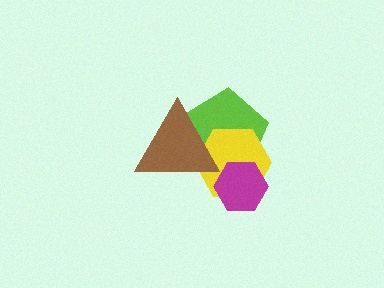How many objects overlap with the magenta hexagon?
2 objects overlap with the magenta hexagon.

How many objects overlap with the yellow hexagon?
3 objects overlap with the yellow hexagon.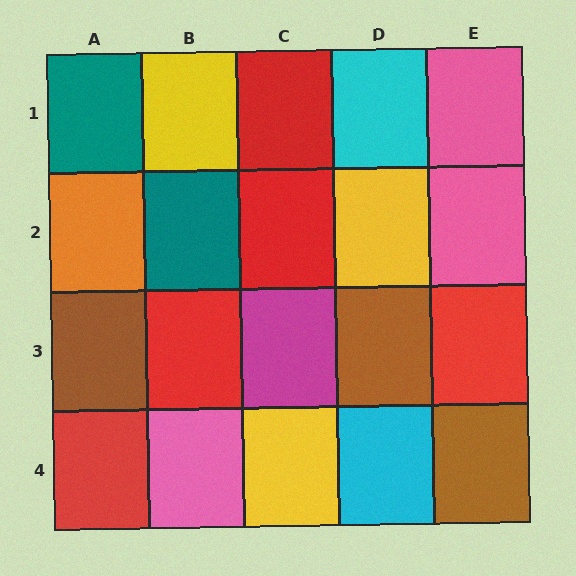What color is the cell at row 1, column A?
Teal.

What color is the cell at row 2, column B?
Teal.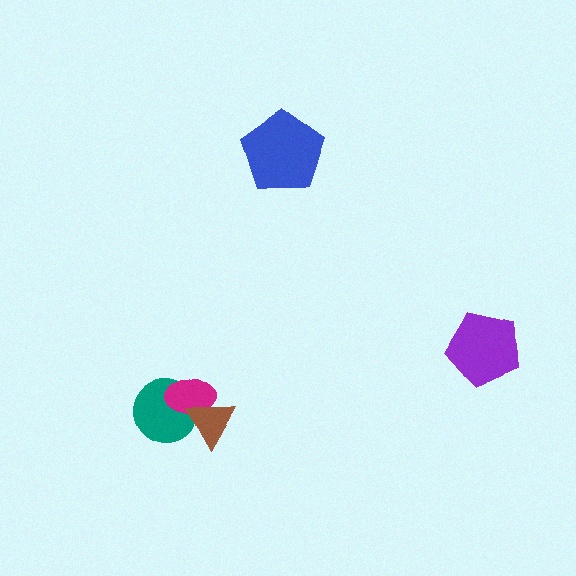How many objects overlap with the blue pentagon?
0 objects overlap with the blue pentagon.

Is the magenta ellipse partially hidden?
Yes, it is partially covered by another shape.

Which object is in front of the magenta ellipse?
The brown triangle is in front of the magenta ellipse.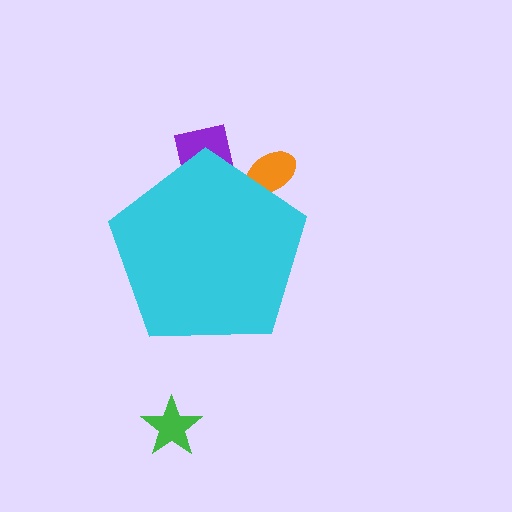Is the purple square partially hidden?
Yes, the purple square is partially hidden behind the cyan pentagon.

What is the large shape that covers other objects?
A cyan pentagon.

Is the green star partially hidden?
No, the green star is fully visible.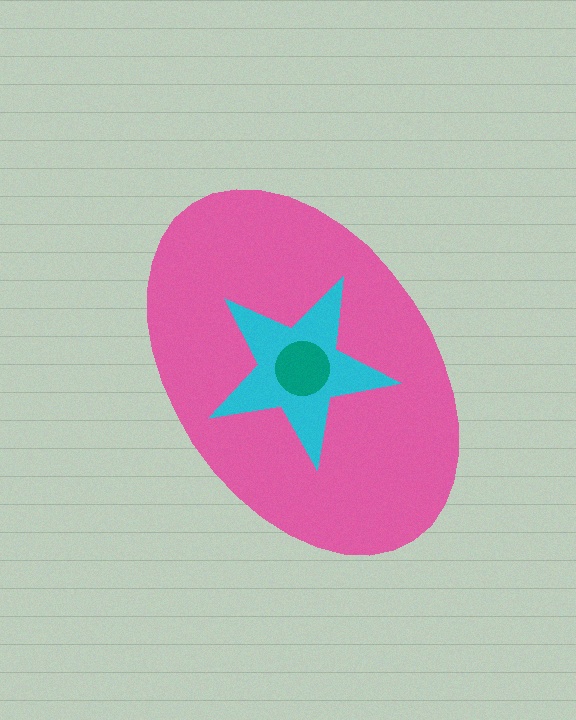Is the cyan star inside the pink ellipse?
Yes.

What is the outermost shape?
The pink ellipse.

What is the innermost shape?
The teal circle.